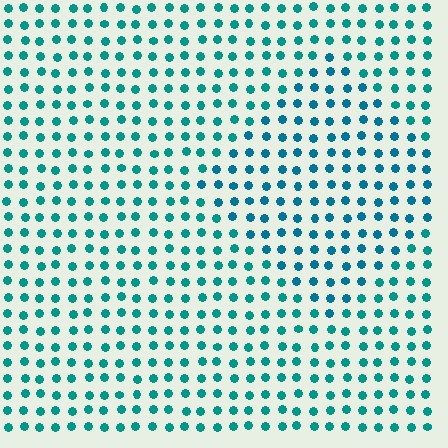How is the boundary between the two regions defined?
The boundary is defined purely by a slight shift in hue (about 19 degrees). Spacing, size, and orientation are identical on both sides.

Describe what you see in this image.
The image is filled with small teal elements in a uniform arrangement. A diamond-shaped region is visible where the elements are tinted to a slightly different hue, forming a subtle color boundary.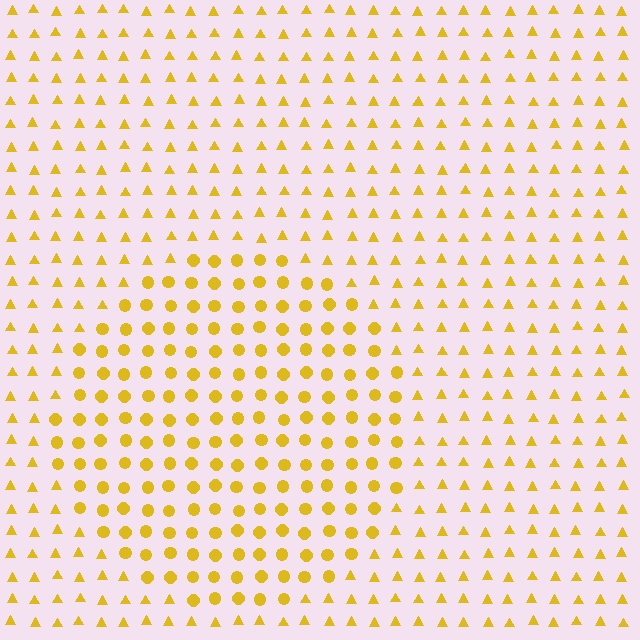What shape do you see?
I see a circle.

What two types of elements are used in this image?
The image uses circles inside the circle region and triangles outside it.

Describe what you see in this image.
The image is filled with small yellow elements arranged in a uniform grid. A circle-shaped region contains circles, while the surrounding area contains triangles. The boundary is defined purely by the change in element shape.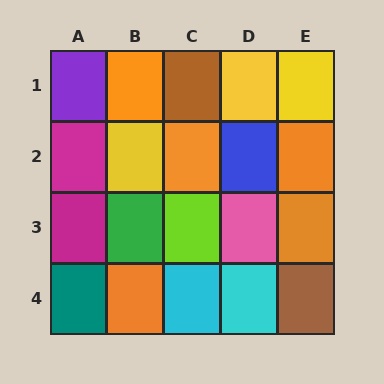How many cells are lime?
1 cell is lime.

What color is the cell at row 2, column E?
Orange.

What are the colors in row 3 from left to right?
Magenta, green, lime, pink, orange.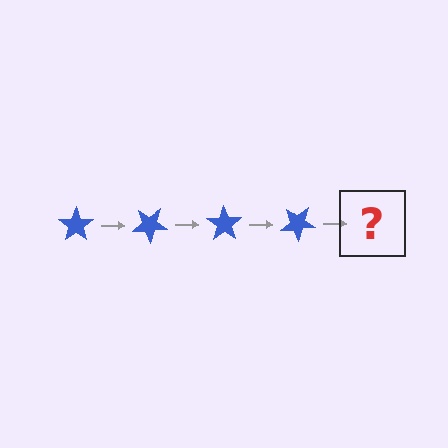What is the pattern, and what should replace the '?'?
The pattern is that the star rotates 35 degrees each step. The '?' should be a blue star rotated 140 degrees.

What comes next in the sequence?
The next element should be a blue star rotated 140 degrees.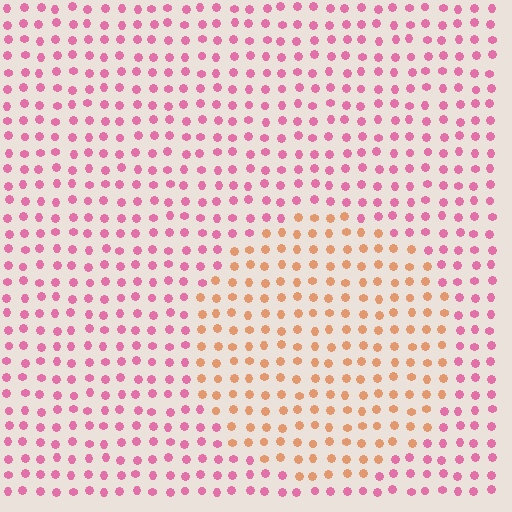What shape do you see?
I see a circle.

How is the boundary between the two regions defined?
The boundary is defined purely by a slight shift in hue (about 51 degrees). Spacing, size, and orientation are identical on both sides.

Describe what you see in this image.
The image is filled with small pink elements in a uniform arrangement. A circle-shaped region is visible where the elements are tinted to a slightly different hue, forming a subtle color boundary.